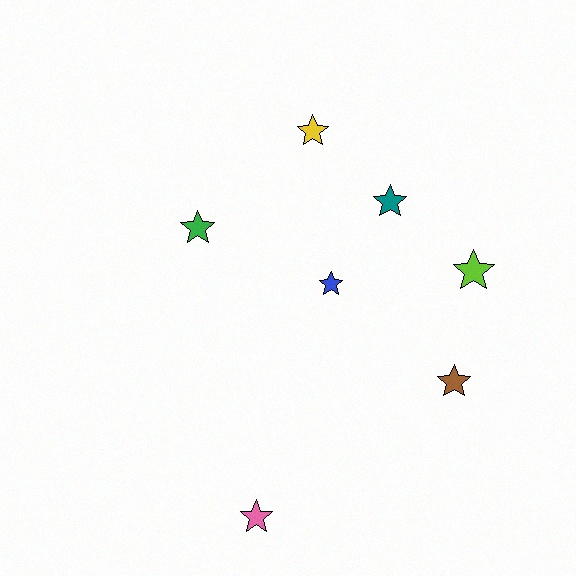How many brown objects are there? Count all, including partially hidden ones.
There is 1 brown object.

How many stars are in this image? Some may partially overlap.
There are 7 stars.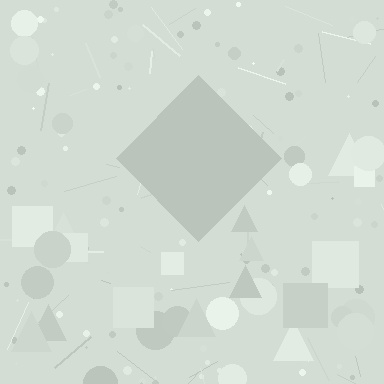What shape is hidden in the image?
A diamond is hidden in the image.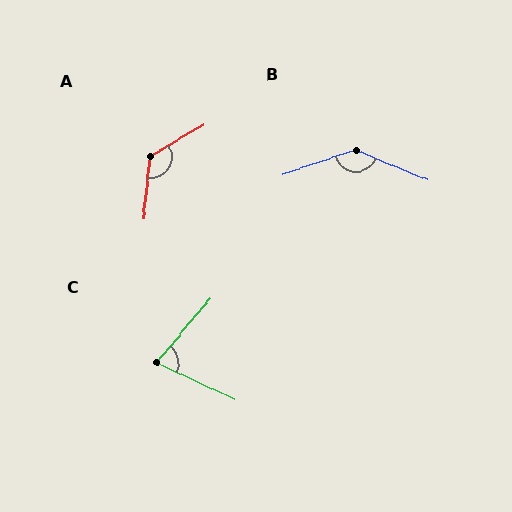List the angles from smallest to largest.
C (75°), A (127°), B (140°).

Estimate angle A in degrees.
Approximately 127 degrees.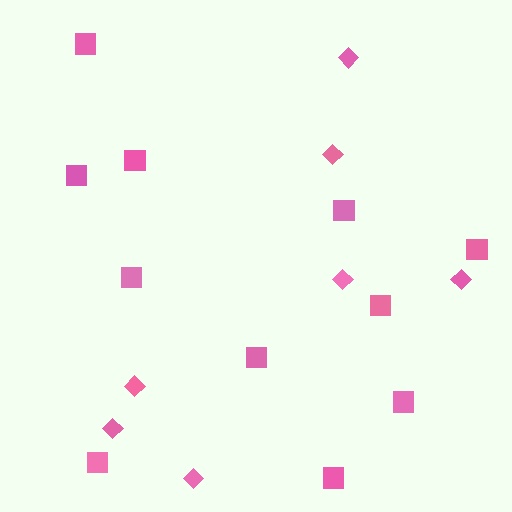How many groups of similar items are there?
There are 2 groups: one group of squares (11) and one group of diamonds (7).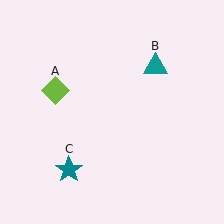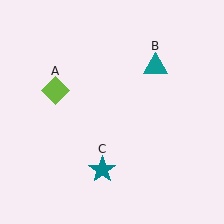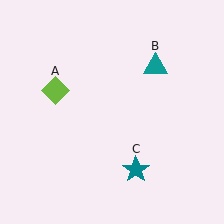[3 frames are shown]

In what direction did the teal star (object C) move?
The teal star (object C) moved right.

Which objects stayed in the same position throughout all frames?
Lime diamond (object A) and teal triangle (object B) remained stationary.